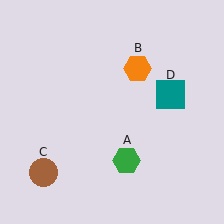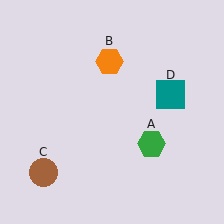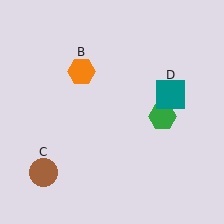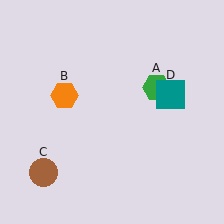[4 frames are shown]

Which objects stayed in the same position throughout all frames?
Brown circle (object C) and teal square (object D) remained stationary.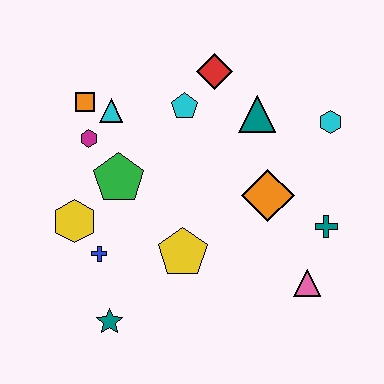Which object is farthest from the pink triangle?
The orange square is farthest from the pink triangle.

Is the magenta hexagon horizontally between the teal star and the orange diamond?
No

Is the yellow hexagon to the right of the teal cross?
No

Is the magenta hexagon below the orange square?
Yes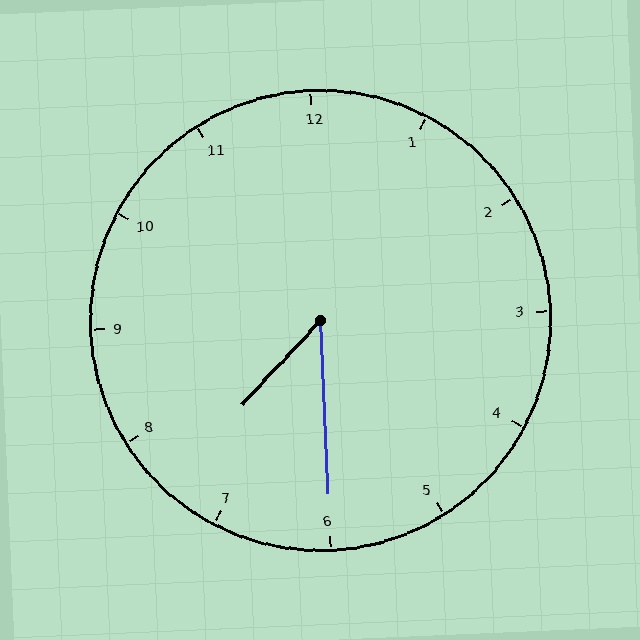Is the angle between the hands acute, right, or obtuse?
It is acute.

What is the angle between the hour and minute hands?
Approximately 45 degrees.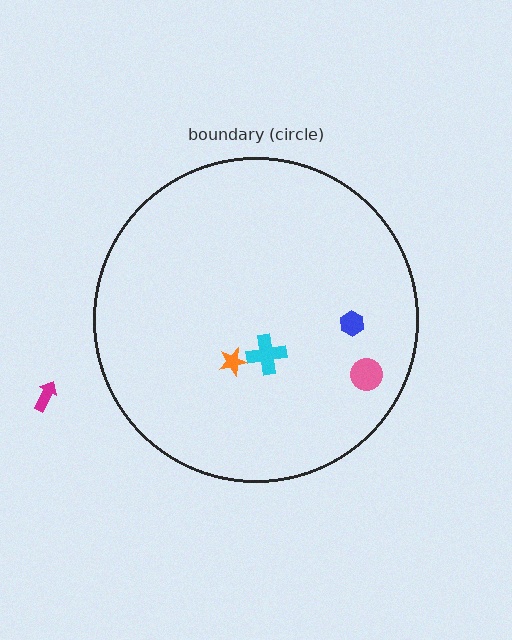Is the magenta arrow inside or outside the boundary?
Outside.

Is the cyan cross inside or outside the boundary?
Inside.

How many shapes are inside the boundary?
4 inside, 1 outside.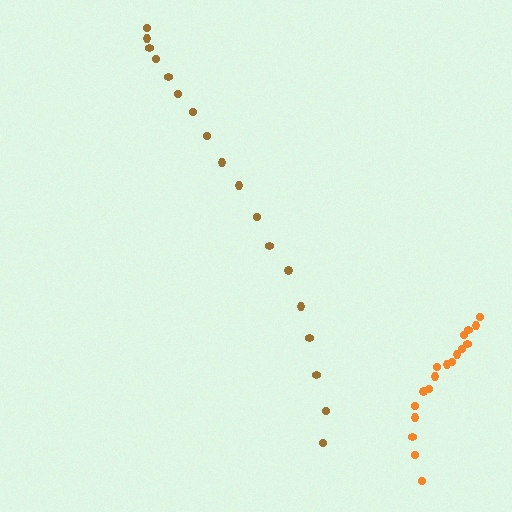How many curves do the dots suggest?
There are 2 distinct paths.